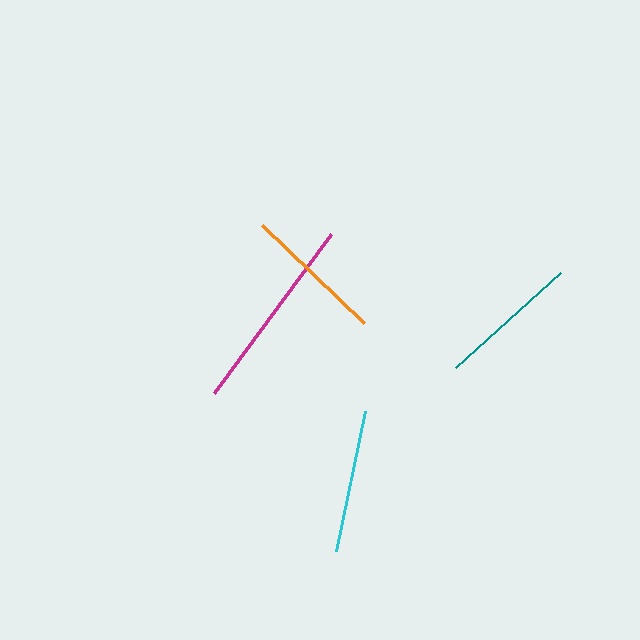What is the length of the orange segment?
The orange segment is approximately 142 pixels long.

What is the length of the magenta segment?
The magenta segment is approximately 198 pixels long.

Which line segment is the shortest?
The teal line is the shortest at approximately 142 pixels.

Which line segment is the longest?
The magenta line is the longest at approximately 198 pixels.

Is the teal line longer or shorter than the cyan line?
The cyan line is longer than the teal line.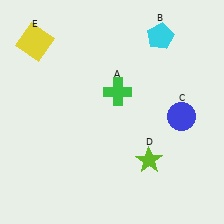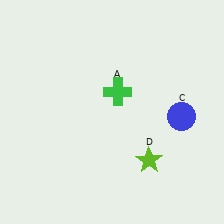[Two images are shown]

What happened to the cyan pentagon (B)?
The cyan pentagon (B) was removed in Image 2. It was in the top-right area of Image 1.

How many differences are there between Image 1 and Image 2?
There are 2 differences between the two images.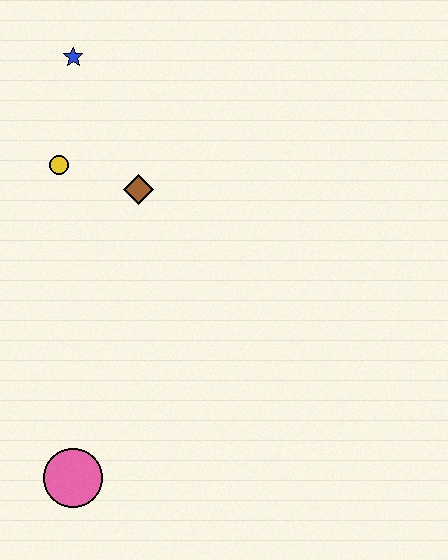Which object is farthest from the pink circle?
The blue star is farthest from the pink circle.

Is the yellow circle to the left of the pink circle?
Yes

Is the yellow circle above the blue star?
No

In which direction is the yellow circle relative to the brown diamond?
The yellow circle is to the left of the brown diamond.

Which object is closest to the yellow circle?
The brown diamond is closest to the yellow circle.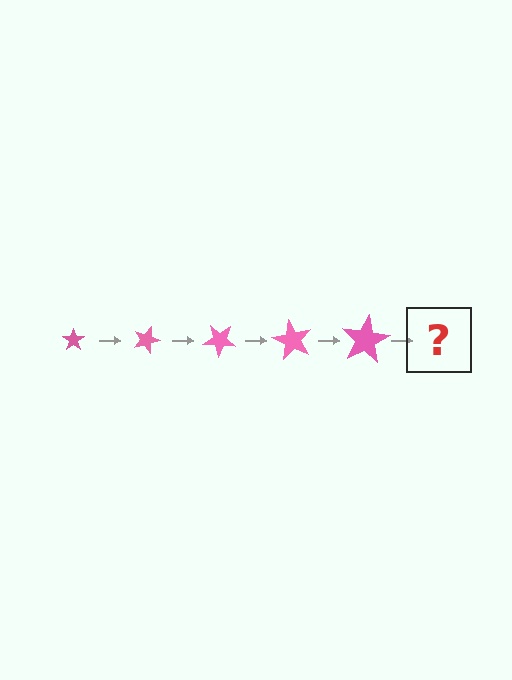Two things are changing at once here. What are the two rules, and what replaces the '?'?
The two rules are that the star grows larger each step and it rotates 20 degrees each step. The '?' should be a star, larger than the previous one and rotated 100 degrees from the start.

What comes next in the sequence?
The next element should be a star, larger than the previous one and rotated 100 degrees from the start.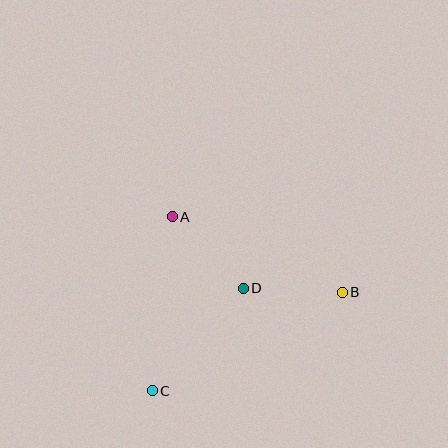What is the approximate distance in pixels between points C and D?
The distance between C and D is approximately 137 pixels.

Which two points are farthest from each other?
Points B and C are farthest from each other.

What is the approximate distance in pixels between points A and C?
The distance between A and C is approximately 175 pixels.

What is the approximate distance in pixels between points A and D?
The distance between A and D is approximately 101 pixels.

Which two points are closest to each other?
Points B and D are closest to each other.